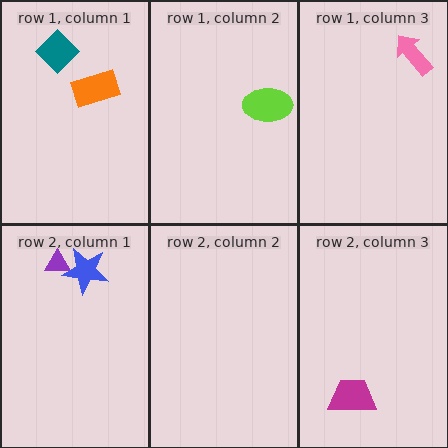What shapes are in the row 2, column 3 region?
The magenta trapezoid.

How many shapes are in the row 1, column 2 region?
1.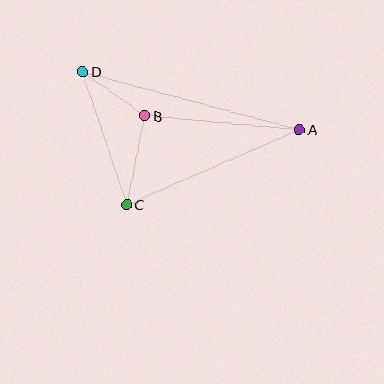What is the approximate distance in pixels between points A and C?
The distance between A and C is approximately 188 pixels.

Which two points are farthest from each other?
Points A and D are farthest from each other.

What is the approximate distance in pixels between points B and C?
The distance between B and C is approximately 91 pixels.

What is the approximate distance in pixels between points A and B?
The distance between A and B is approximately 155 pixels.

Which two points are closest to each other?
Points B and D are closest to each other.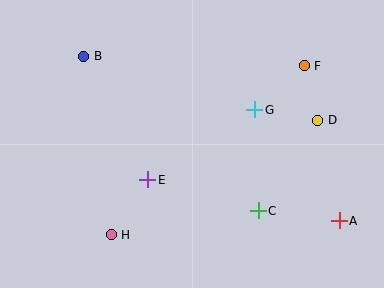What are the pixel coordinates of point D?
Point D is at (318, 120).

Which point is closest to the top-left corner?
Point B is closest to the top-left corner.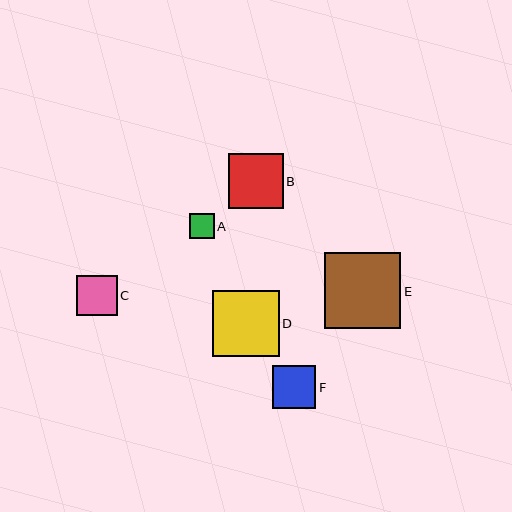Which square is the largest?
Square E is the largest with a size of approximately 76 pixels.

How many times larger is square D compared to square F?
Square D is approximately 1.5 times the size of square F.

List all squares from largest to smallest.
From largest to smallest: E, D, B, F, C, A.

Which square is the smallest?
Square A is the smallest with a size of approximately 25 pixels.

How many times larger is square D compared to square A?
Square D is approximately 2.6 times the size of square A.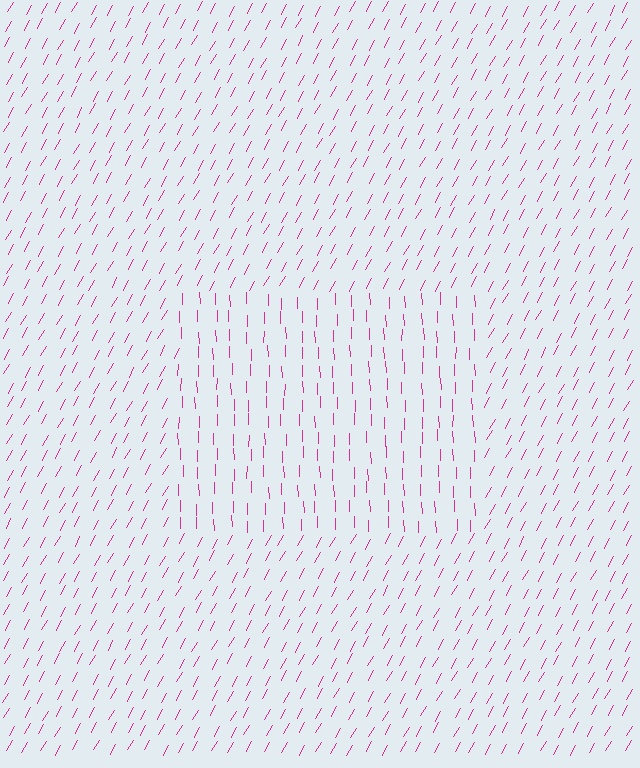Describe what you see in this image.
The image is filled with small magenta line segments. A rectangle region in the image has lines oriented differently from the surrounding lines, creating a visible texture boundary.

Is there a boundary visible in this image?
Yes, there is a texture boundary formed by a change in line orientation.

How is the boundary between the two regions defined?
The boundary is defined purely by a change in line orientation (approximately 31 degrees difference). All lines are the same color and thickness.